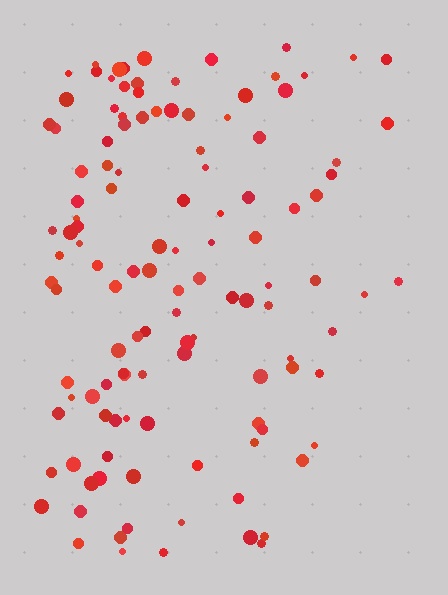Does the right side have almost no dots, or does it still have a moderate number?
Still a moderate number, just noticeably fewer than the left.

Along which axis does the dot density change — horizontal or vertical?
Horizontal.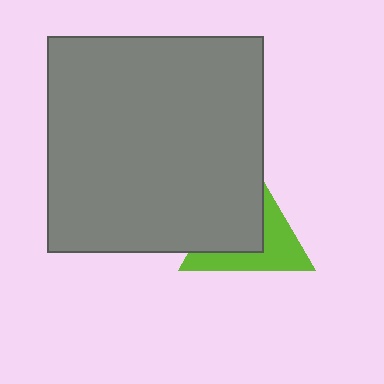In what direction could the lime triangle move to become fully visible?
The lime triangle could move toward the lower-right. That would shift it out from behind the gray square entirely.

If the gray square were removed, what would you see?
You would see the complete lime triangle.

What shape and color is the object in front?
The object in front is a gray square.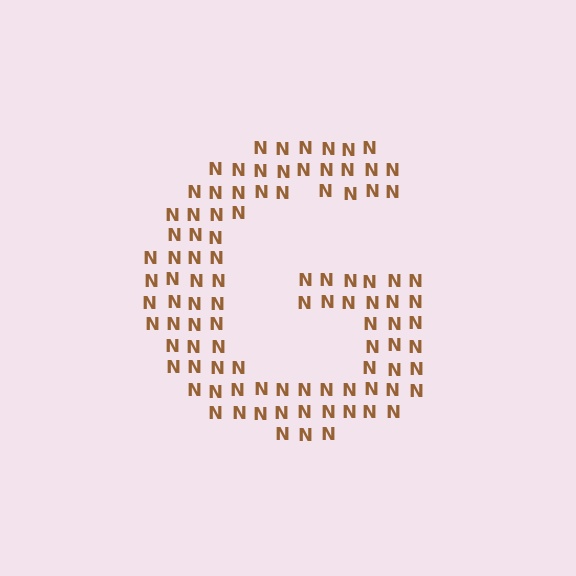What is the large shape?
The large shape is the letter G.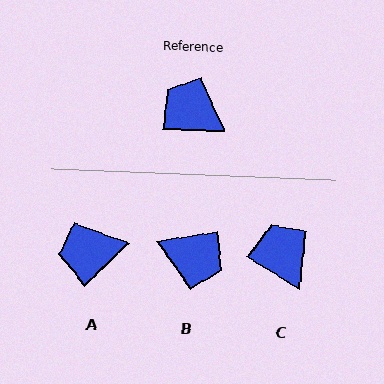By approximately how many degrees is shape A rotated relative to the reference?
Approximately 46 degrees counter-clockwise.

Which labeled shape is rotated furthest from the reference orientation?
B, about 168 degrees away.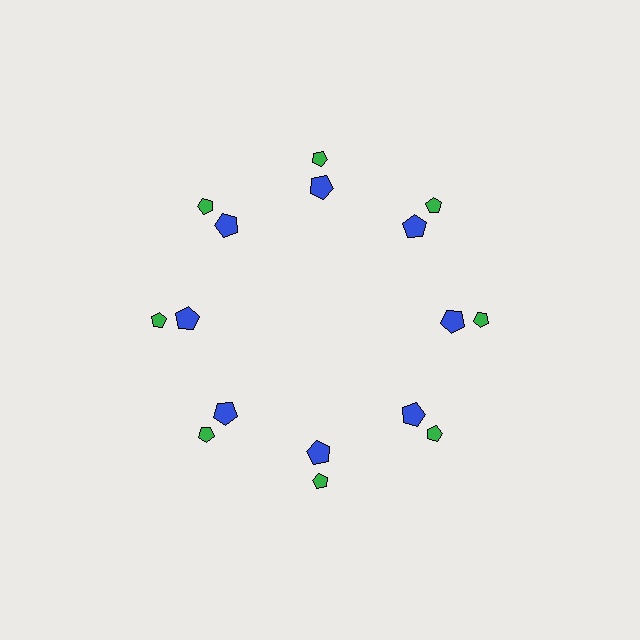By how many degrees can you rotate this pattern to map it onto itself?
The pattern maps onto itself every 45 degrees of rotation.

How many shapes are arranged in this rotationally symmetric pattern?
There are 16 shapes, arranged in 8 groups of 2.